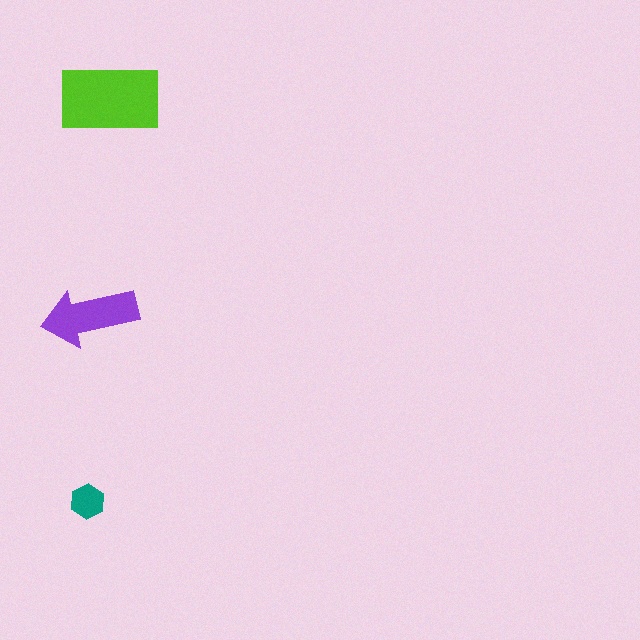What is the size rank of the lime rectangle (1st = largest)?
1st.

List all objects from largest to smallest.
The lime rectangle, the purple arrow, the teal hexagon.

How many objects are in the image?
There are 3 objects in the image.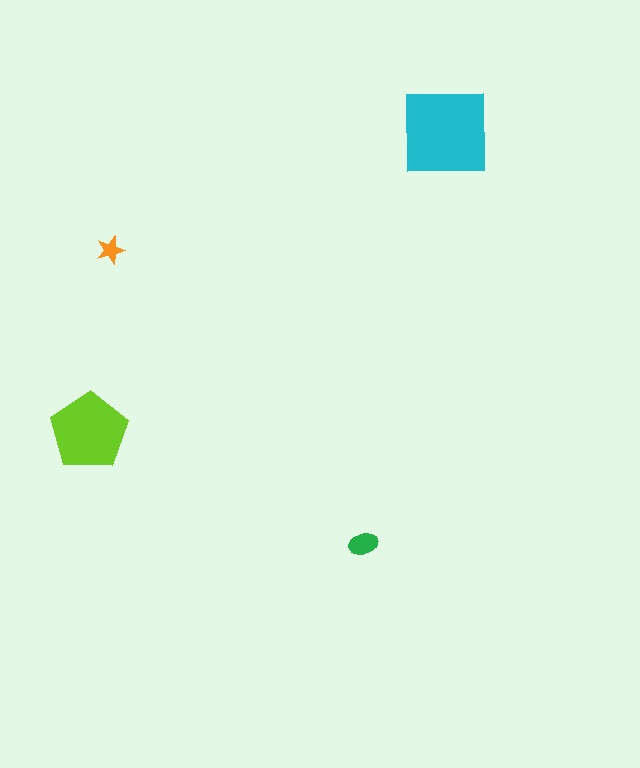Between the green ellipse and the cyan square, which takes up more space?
The cyan square.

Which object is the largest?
The cyan square.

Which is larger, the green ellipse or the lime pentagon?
The lime pentagon.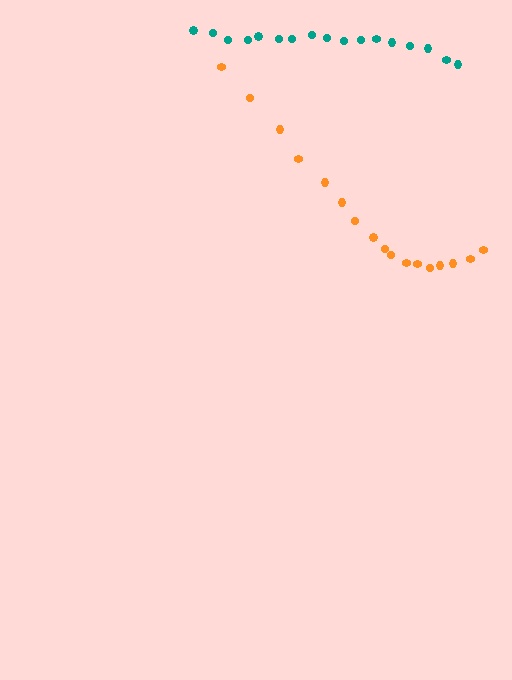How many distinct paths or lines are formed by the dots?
There are 2 distinct paths.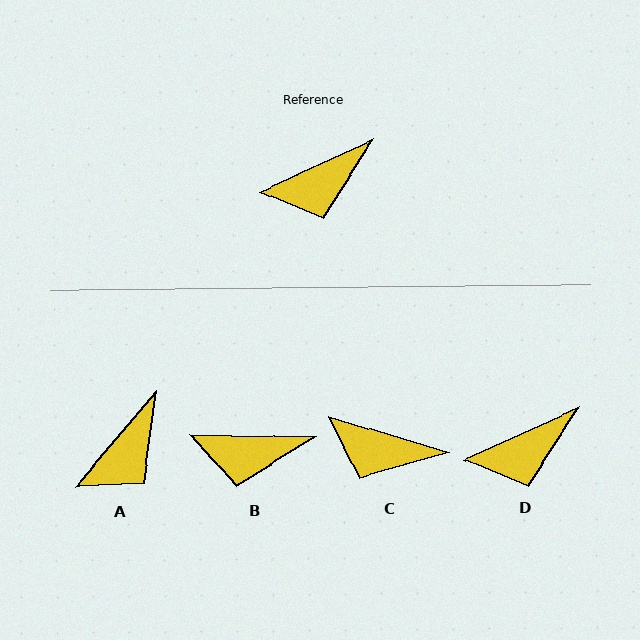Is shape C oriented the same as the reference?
No, it is off by about 42 degrees.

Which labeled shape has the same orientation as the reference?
D.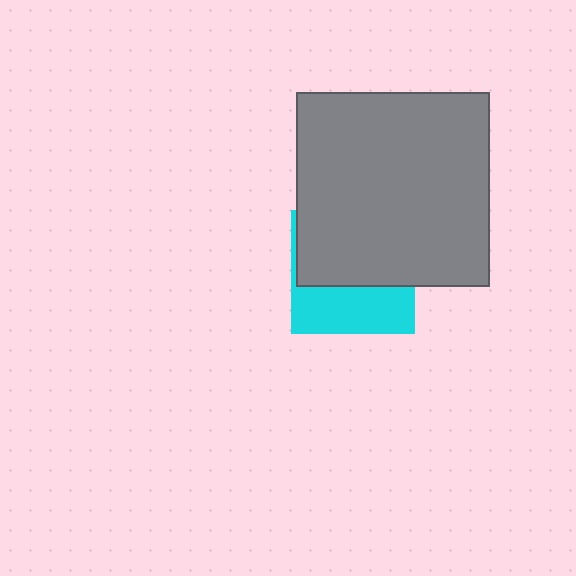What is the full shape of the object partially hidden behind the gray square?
The partially hidden object is a cyan square.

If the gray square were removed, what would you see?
You would see the complete cyan square.